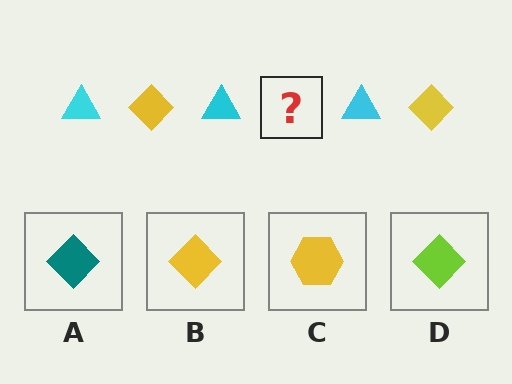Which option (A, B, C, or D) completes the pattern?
B.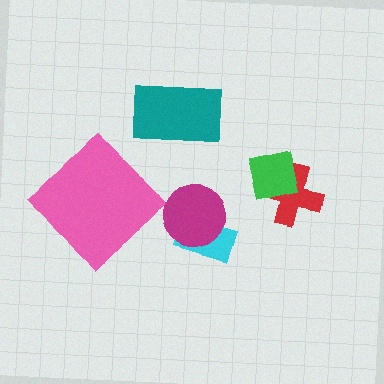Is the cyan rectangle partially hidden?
Yes, it is partially covered by another shape.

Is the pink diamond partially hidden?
No, no other shape covers it.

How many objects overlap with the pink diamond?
0 objects overlap with the pink diamond.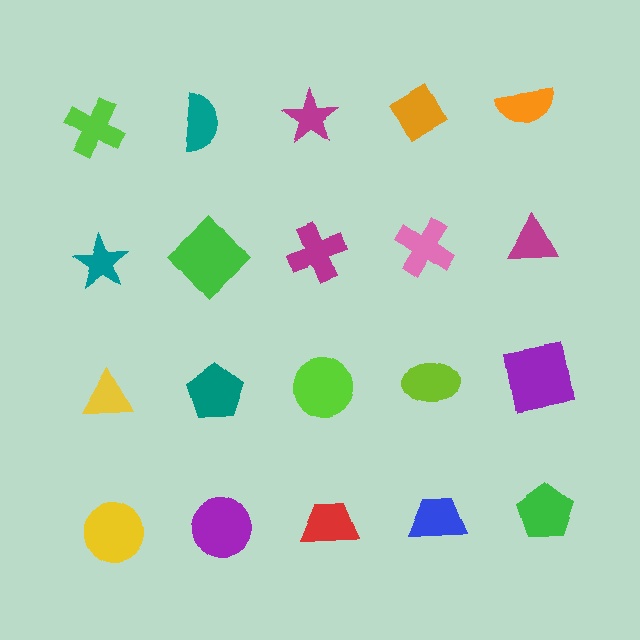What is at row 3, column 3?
A lime circle.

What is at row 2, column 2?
A green diamond.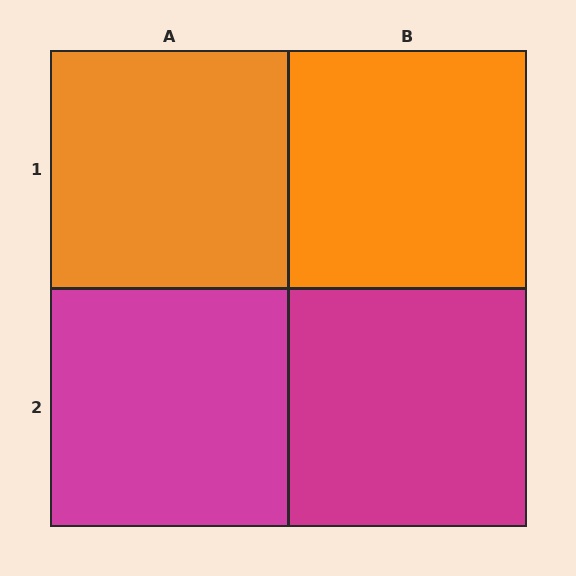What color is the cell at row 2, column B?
Magenta.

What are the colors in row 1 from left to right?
Orange, orange.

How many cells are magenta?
2 cells are magenta.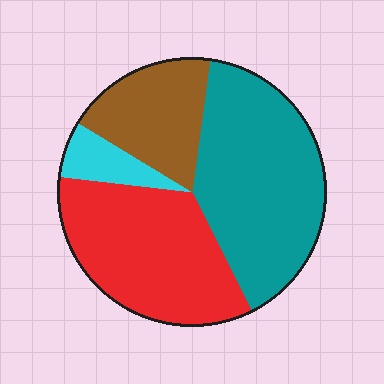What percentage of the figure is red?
Red covers around 35% of the figure.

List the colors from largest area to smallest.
From largest to smallest: teal, red, brown, cyan.